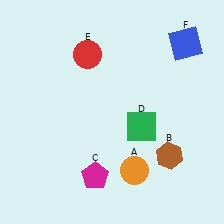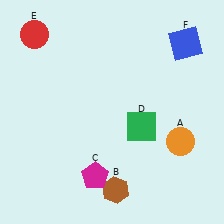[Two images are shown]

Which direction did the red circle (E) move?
The red circle (E) moved left.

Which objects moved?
The objects that moved are: the orange circle (A), the brown hexagon (B), the red circle (E).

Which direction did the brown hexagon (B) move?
The brown hexagon (B) moved left.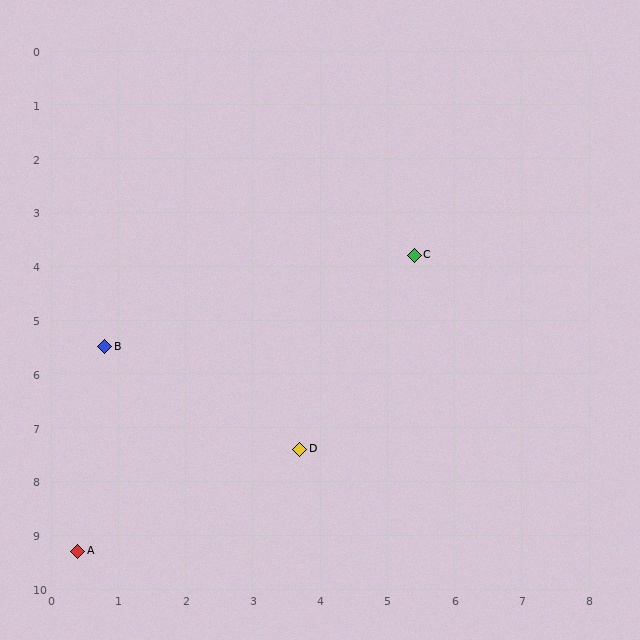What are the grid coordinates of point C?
Point C is at approximately (5.4, 3.8).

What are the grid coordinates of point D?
Point D is at approximately (3.7, 7.4).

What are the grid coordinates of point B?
Point B is at approximately (0.8, 5.5).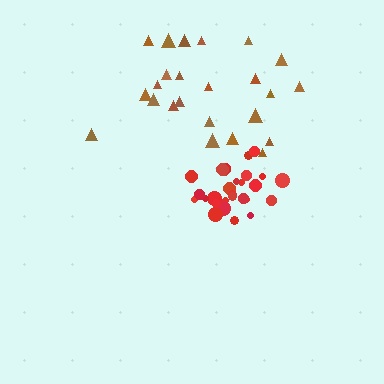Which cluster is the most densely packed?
Red.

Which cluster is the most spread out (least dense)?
Brown.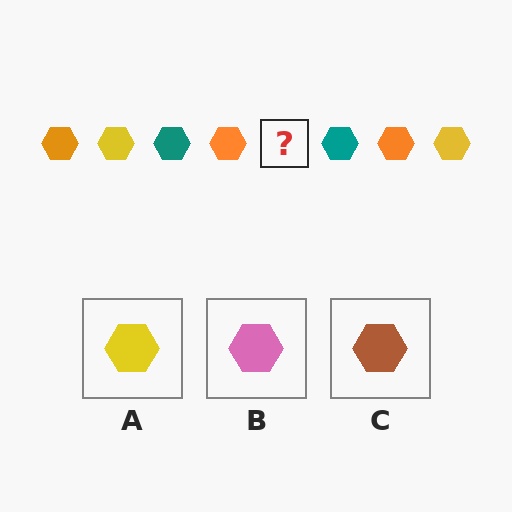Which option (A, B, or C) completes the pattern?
A.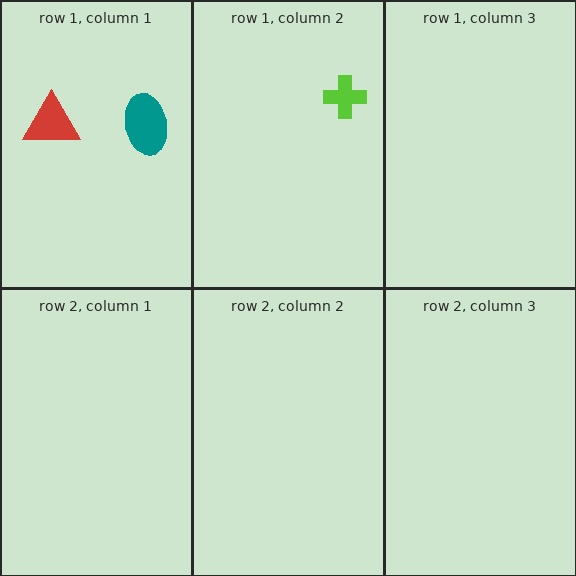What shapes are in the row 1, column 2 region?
The lime cross.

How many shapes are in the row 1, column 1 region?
2.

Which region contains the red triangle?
The row 1, column 1 region.